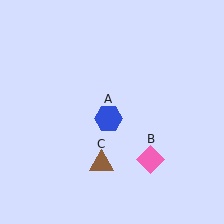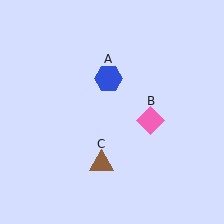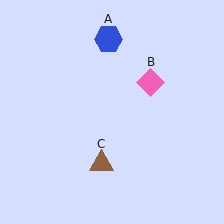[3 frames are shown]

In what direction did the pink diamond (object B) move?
The pink diamond (object B) moved up.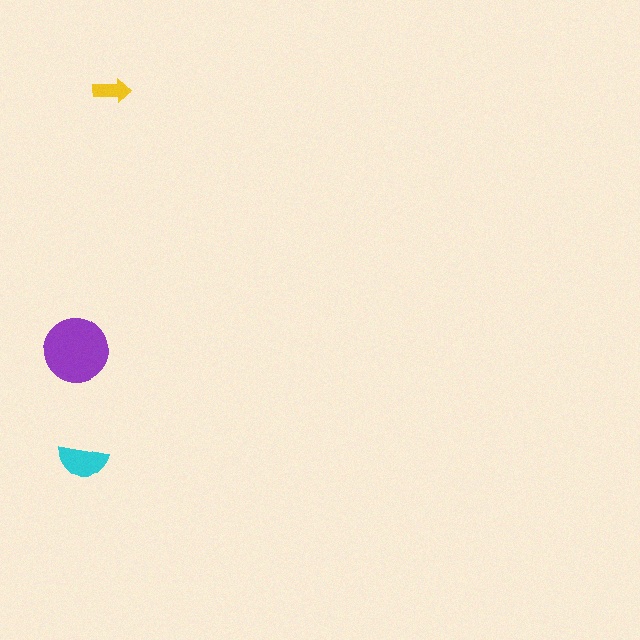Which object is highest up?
The yellow arrow is topmost.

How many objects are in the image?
There are 3 objects in the image.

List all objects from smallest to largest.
The yellow arrow, the cyan semicircle, the purple circle.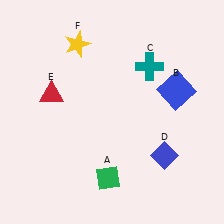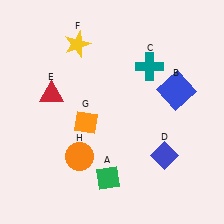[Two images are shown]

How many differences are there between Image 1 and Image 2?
There are 2 differences between the two images.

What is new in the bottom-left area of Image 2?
An orange circle (H) was added in the bottom-left area of Image 2.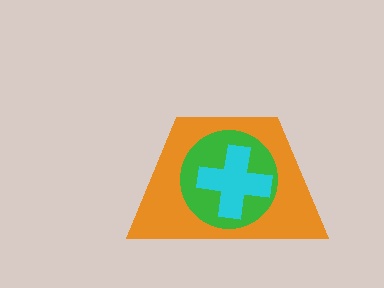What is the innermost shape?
The cyan cross.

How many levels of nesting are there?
3.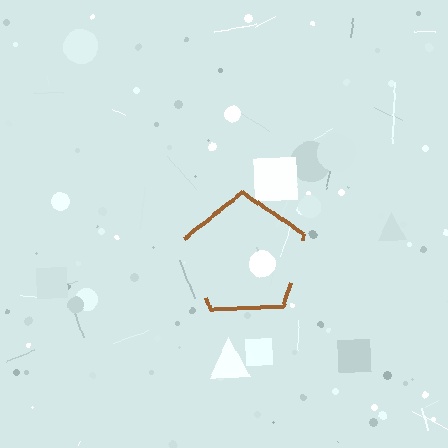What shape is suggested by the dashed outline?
The dashed outline suggests a pentagon.